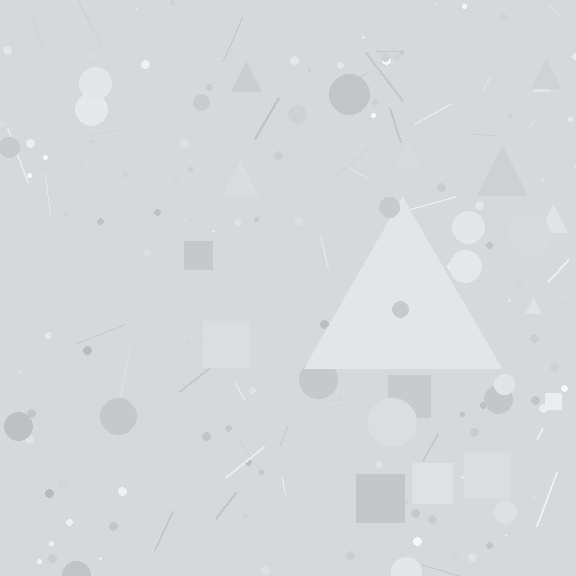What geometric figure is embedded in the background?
A triangle is embedded in the background.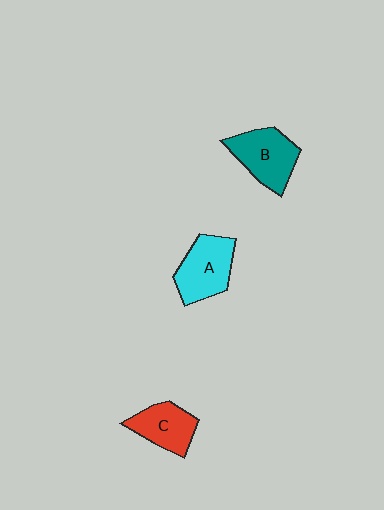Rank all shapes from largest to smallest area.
From largest to smallest: B (teal), A (cyan), C (red).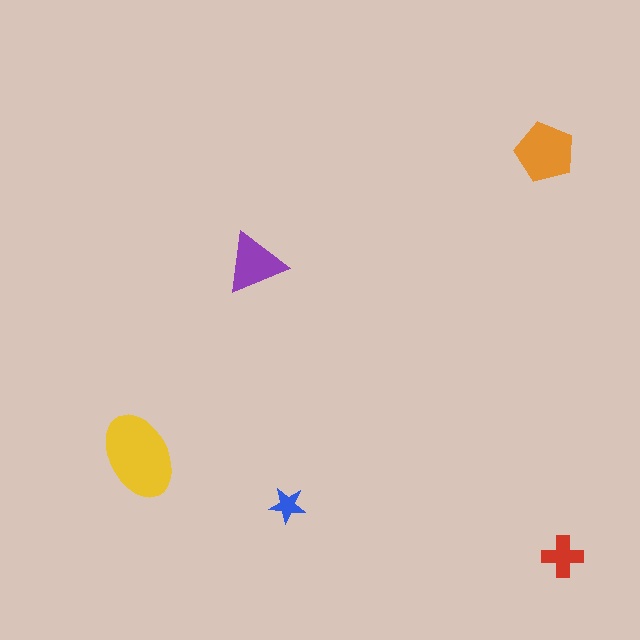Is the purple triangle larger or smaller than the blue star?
Larger.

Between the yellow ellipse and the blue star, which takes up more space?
The yellow ellipse.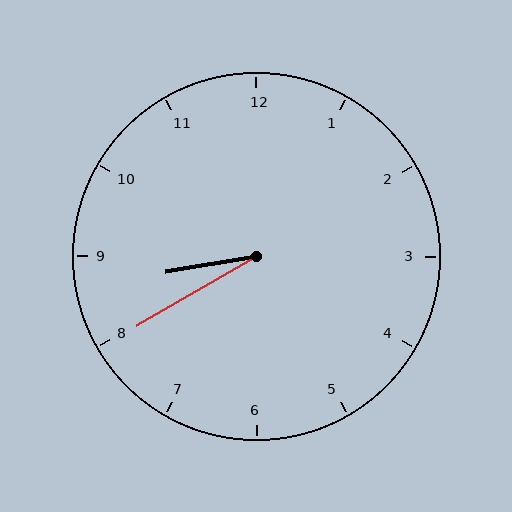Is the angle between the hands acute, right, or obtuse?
It is acute.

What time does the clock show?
8:40.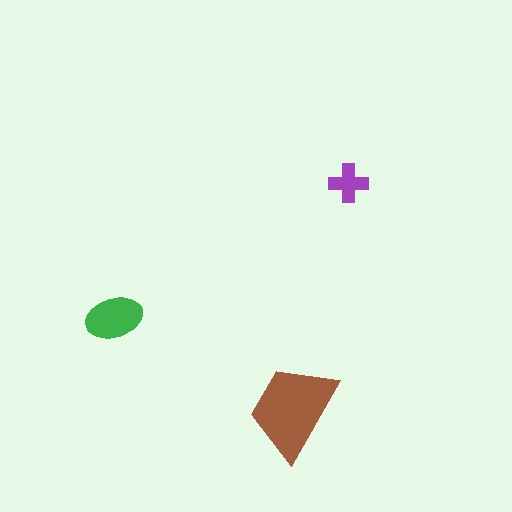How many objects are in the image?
There are 3 objects in the image.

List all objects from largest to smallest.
The brown trapezoid, the green ellipse, the purple cross.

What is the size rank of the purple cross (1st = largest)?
3rd.